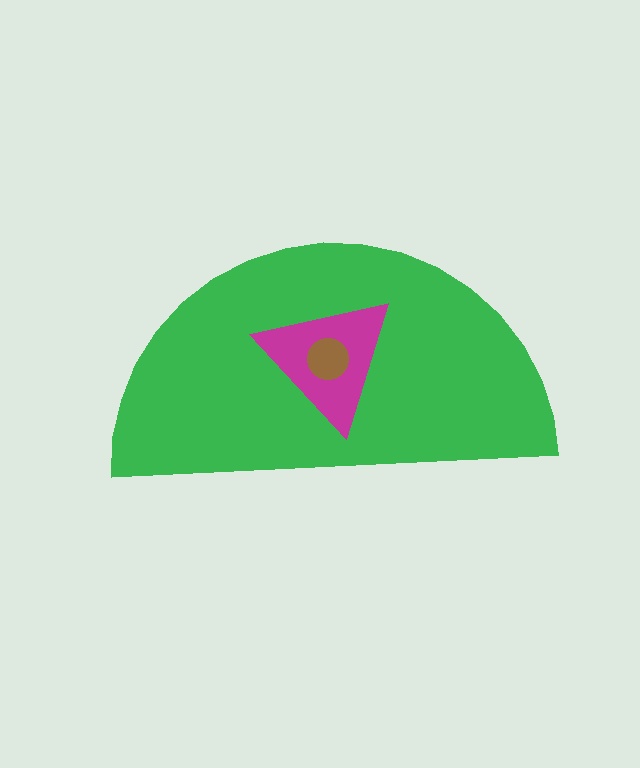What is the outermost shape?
The green semicircle.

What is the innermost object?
The brown circle.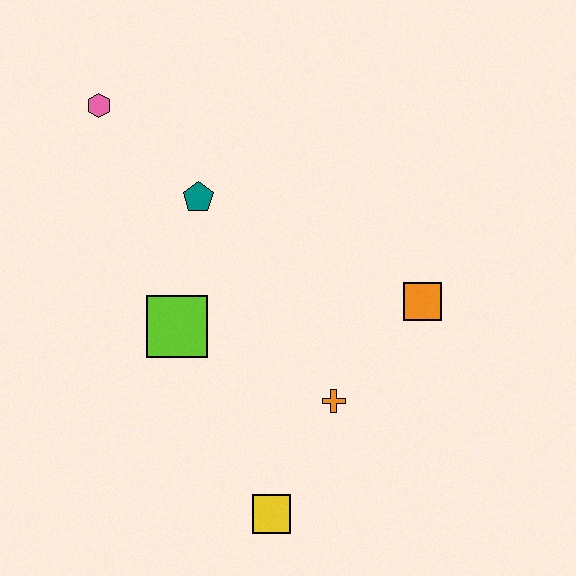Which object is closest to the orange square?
The orange cross is closest to the orange square.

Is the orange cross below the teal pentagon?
Yes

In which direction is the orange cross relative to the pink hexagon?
The orange cross is below the pink hexagon.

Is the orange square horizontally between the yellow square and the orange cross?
No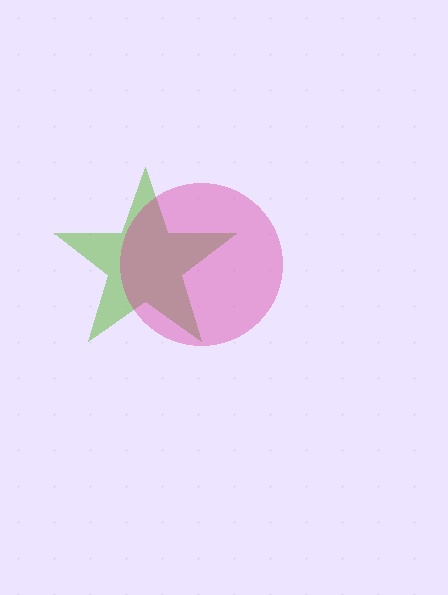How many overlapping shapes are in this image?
There are 2 overlapping shapes in the image.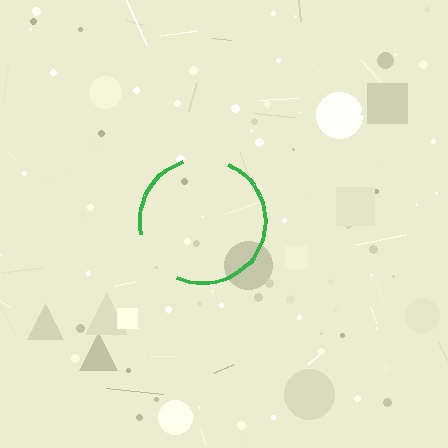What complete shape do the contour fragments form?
The contour fragments form a circle.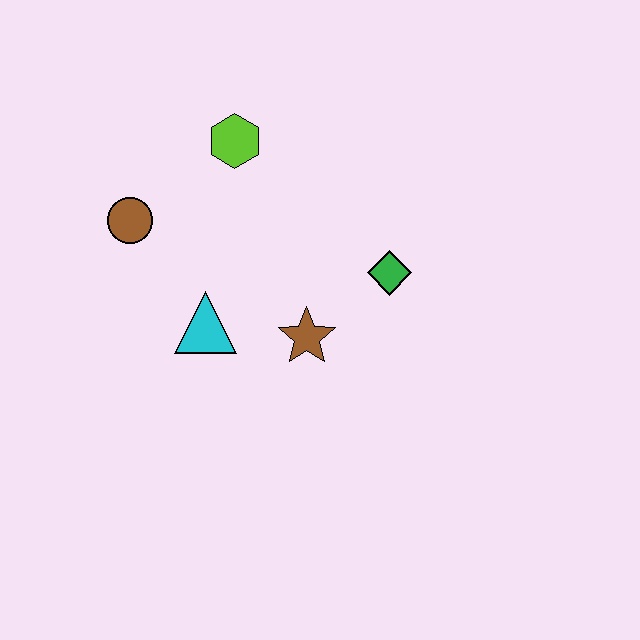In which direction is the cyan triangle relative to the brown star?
The cyan triangle is to the left of the brown star.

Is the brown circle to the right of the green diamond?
No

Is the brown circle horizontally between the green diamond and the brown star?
No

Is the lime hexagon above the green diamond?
Yes